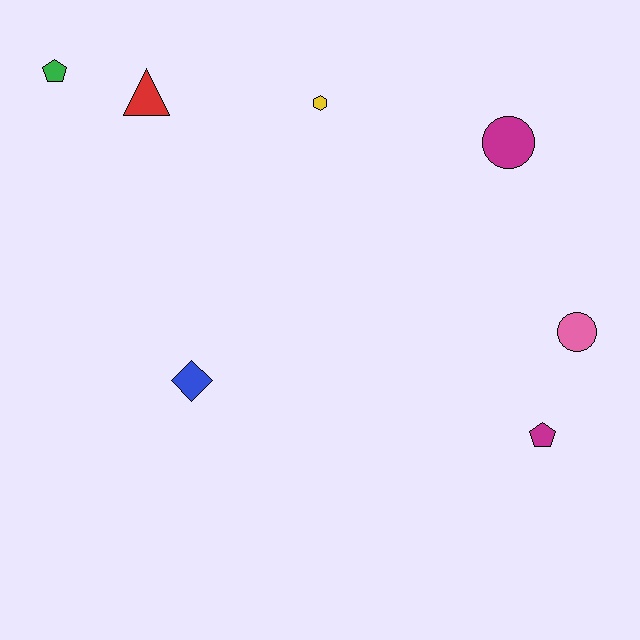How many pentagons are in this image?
There are 2 pentagons.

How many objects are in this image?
There are 7 objects.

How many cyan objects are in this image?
There are no cyan objects.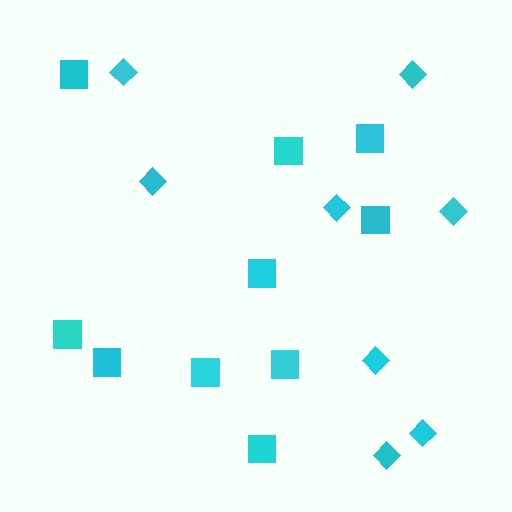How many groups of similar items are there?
There are 2 groups: one group of diamonds (8) and one group of squares (10).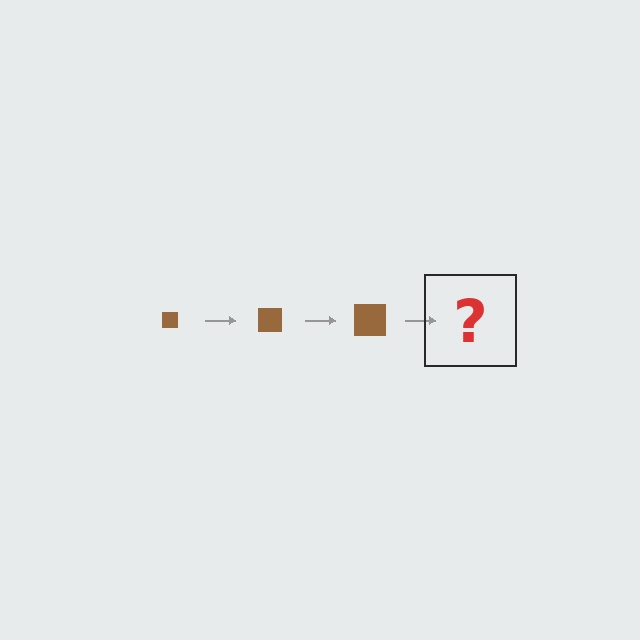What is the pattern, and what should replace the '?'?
The pattern is that the square gets progressively larger each step. The '?' should be a brown square, larger than the previous one.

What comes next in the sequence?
The next element should be a brown square, larger than the previous one.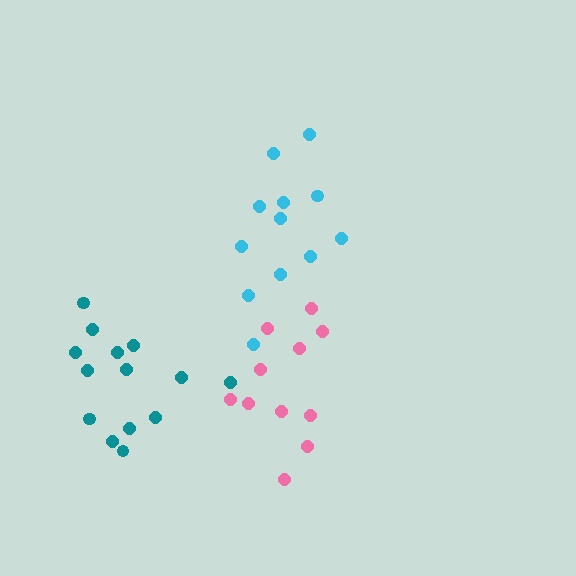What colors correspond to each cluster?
The clusters are colored: cyan, pink, teal.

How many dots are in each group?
Group 1: 12 dots, Group 2: 11 dots, Group 3: 14 dots (37 total).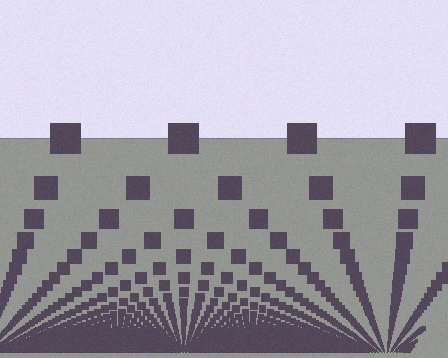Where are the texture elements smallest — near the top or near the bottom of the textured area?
Near the bottom.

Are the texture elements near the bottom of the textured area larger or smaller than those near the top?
Smaller. The gradient is inverted — elements near the bottom are smaller and denser.